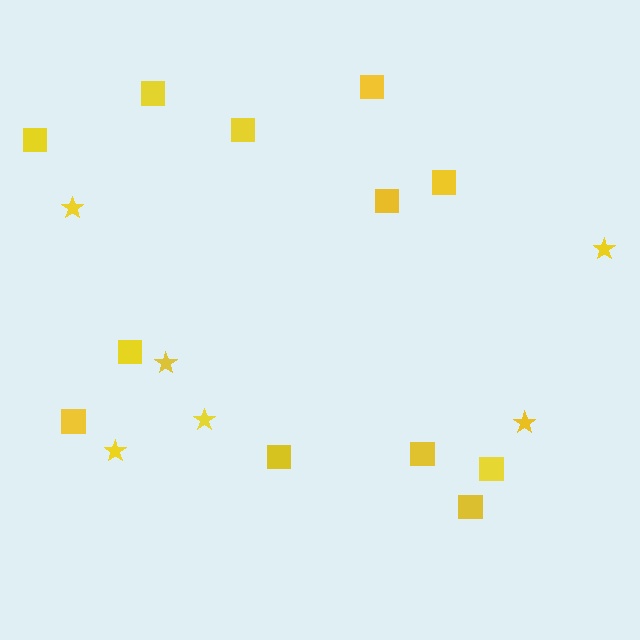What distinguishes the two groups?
There are 2 groups: one group of stars (6) and one group of squares (12).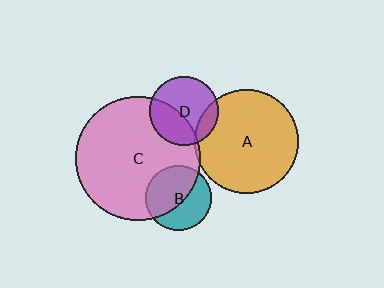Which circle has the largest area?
Circle C (pink).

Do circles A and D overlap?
Yes.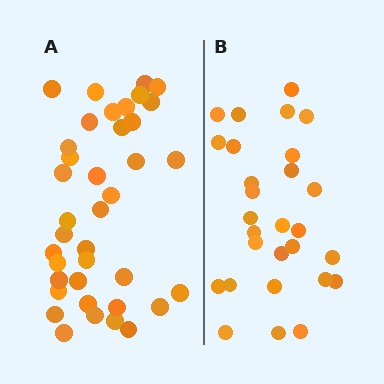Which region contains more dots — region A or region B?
Region A (the left region) has more dots.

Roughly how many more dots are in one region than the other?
Region A has roughly 10 or so more dots than region B.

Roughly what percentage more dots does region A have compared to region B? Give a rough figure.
About 35% more.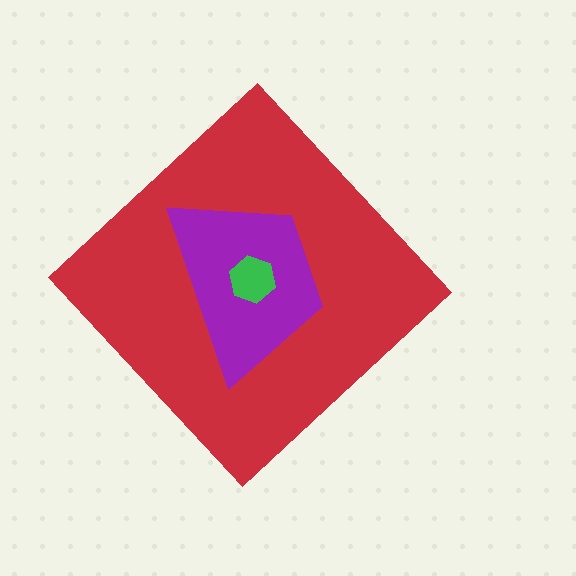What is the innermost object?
The green hexagon.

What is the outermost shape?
The red diamond.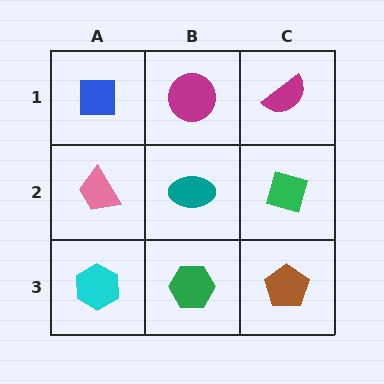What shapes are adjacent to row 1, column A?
A pink trapezoid (row 2, column A), a magenta circle (row 1, column B).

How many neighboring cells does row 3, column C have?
2.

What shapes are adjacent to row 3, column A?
A pink trapezoid (row 2, column A), a green hexagon (row 3, column B).